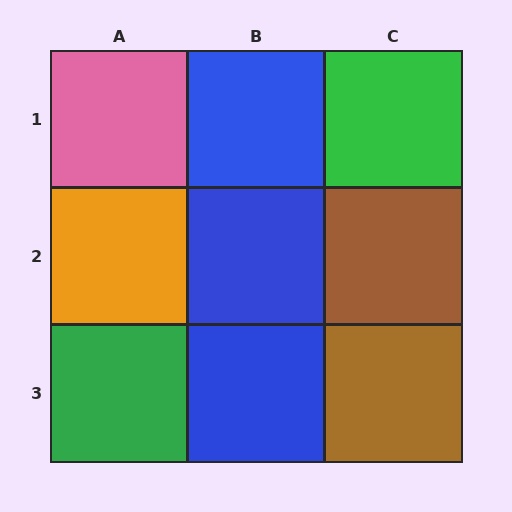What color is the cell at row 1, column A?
Pink.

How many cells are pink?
1 cell is pink.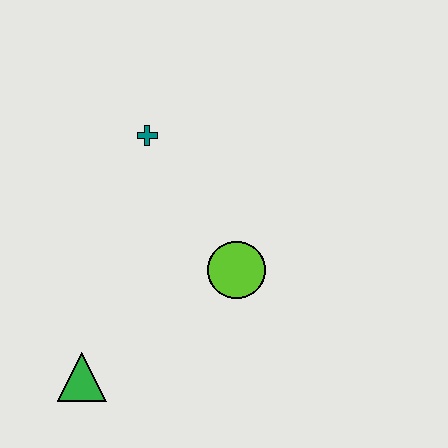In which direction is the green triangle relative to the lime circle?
The green triangle is to the left of the lime circle.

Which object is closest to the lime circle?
The teal cross is closest to the lime circle.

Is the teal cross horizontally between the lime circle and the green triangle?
Yes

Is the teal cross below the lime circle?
No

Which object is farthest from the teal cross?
The green triangle is farthest from the teal cross.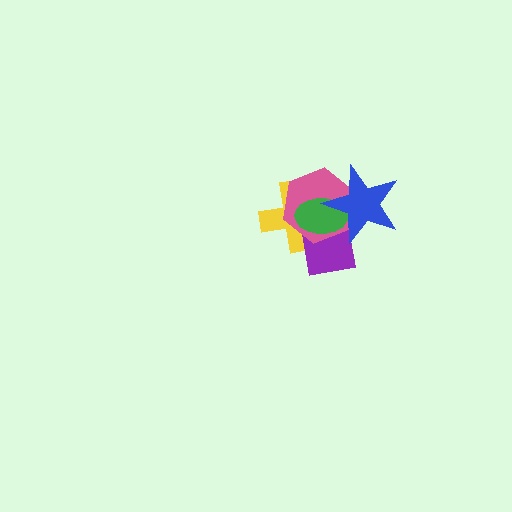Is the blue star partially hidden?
No, no other shape covers it.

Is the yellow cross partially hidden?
Yes, it is partially covered by another shape.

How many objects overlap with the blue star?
4 objects overlap with the blue star.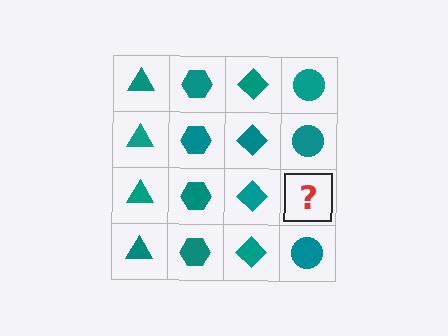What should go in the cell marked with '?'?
The missing cell should contain a teal circle.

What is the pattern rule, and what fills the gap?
The rule is that each column has a consistent shape. The gap should be filled with a teal circle.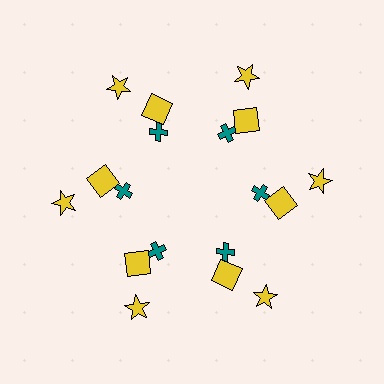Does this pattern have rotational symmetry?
Yes, this pattern has 6-fold rotational symmetry. It looks the same after rotating 60 degrees around the center.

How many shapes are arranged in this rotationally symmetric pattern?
There are 18 shapes, arranged in 6 groups of 3.